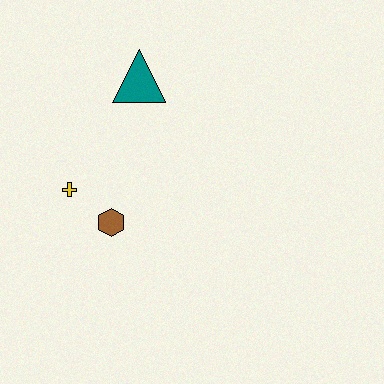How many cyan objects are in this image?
There are no cyan objects.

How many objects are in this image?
There are 3 objects.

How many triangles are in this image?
There is 1 triangle.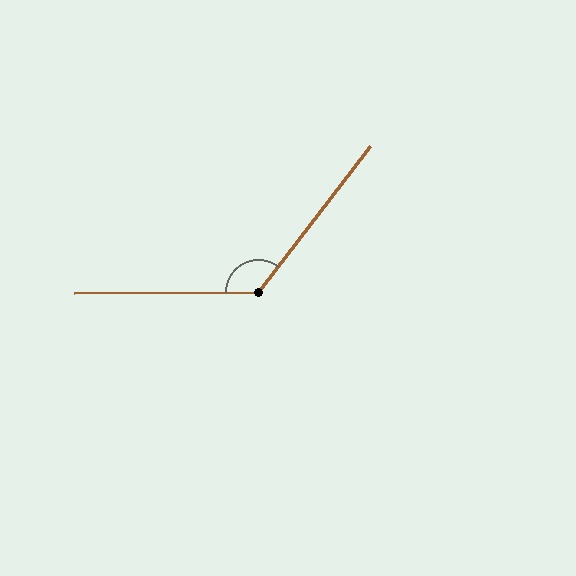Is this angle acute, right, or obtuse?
It is obtuse.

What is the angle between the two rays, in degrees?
Approximately 128 degrees.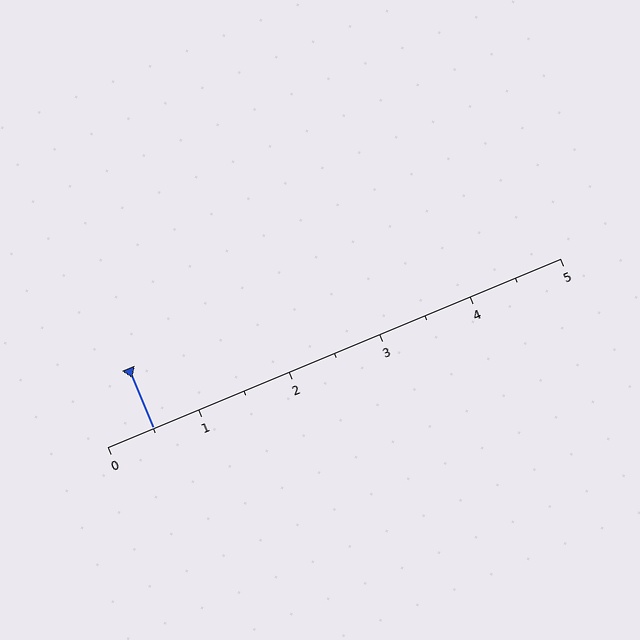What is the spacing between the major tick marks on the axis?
The major ticks are spaced 1 apart.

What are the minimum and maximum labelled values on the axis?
The axis runs from 0 to 5.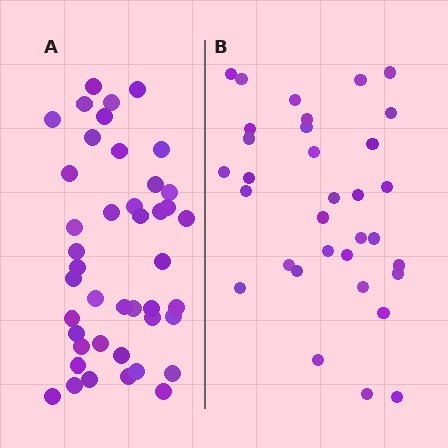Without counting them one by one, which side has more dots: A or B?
Region A (the left region) has more dots.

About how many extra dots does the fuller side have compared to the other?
Region A has roughly 10 or so more dots than region B.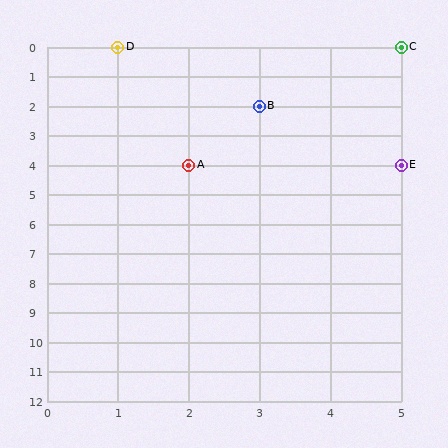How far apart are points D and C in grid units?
Points D and C are 4 columns apart.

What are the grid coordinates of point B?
Point B is at grid coordinates (3, 2).